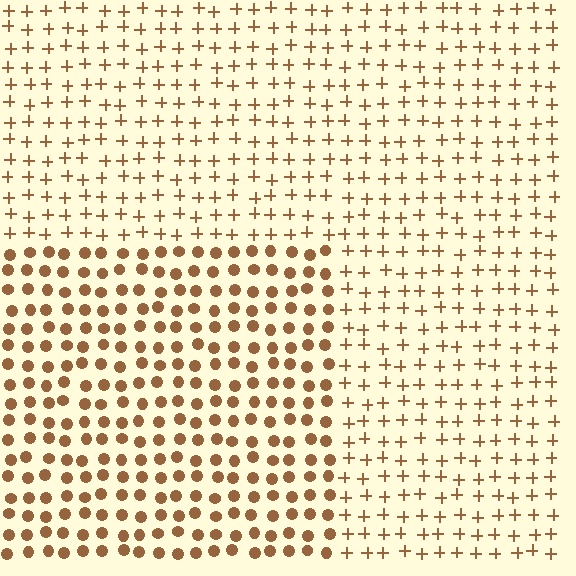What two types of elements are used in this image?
The image uses circles inside the rectangle region and plus signs outside it.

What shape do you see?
I see a rectangle.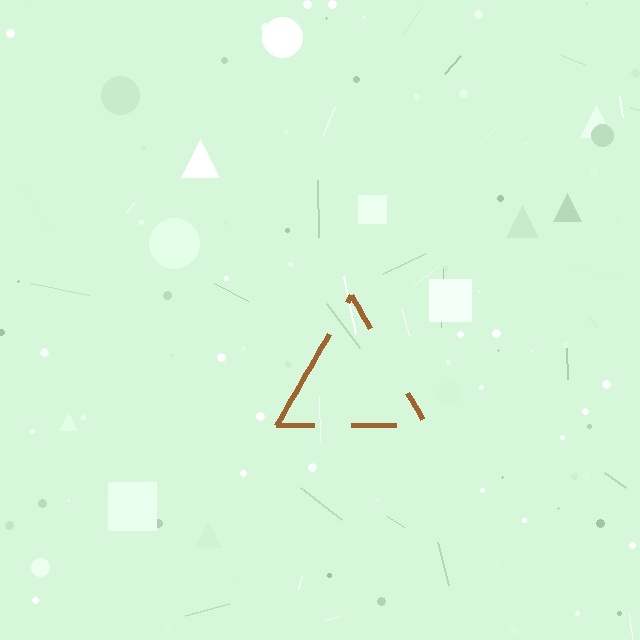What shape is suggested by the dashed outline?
The dashed outline suggests a triangle.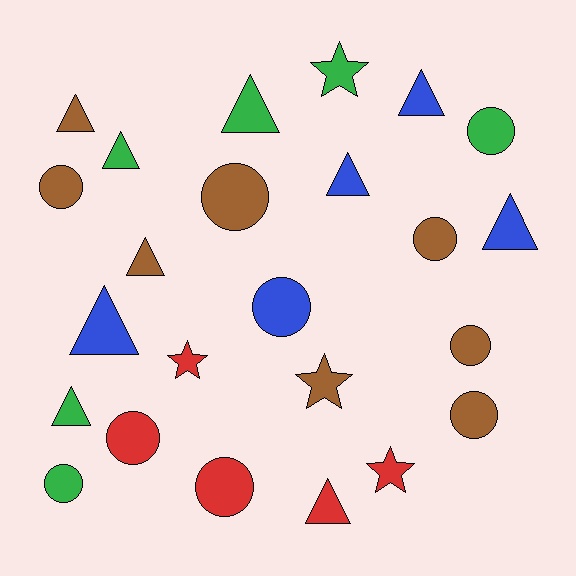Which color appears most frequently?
Brown, with 8 objects.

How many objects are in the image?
There are 24 objects.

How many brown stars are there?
There is 1 brown star.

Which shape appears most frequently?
Triangle, with 10 objects.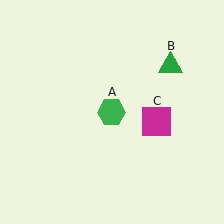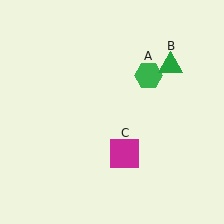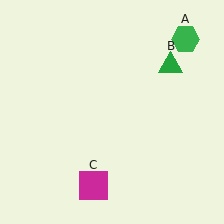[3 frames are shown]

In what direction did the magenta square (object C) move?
The magenta square (object C) moved down and to the left.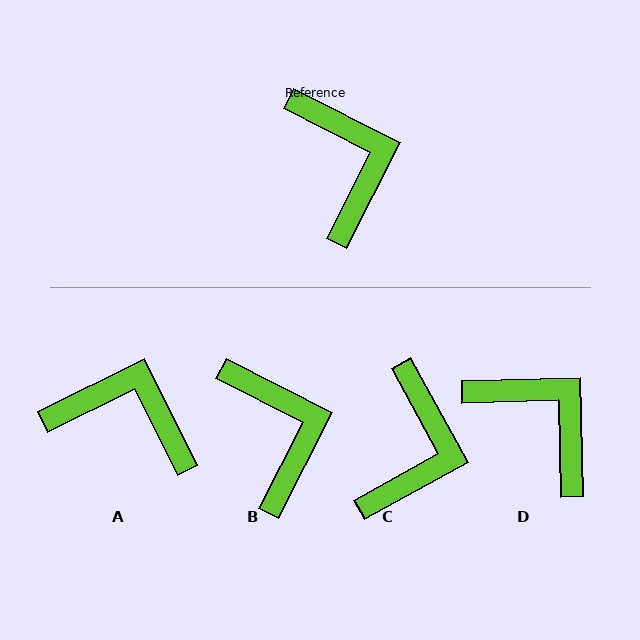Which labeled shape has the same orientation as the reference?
B.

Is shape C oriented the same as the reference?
No, it is off by about 34 degrees.